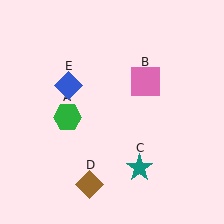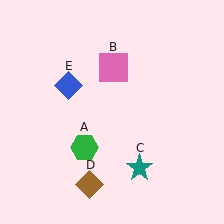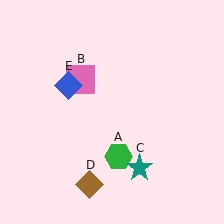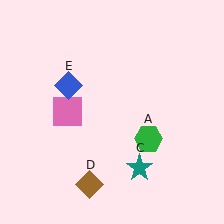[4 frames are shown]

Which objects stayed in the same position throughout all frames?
Teal star (object C) and brown diamond (object D) and blue diamond (object E) remained stationary.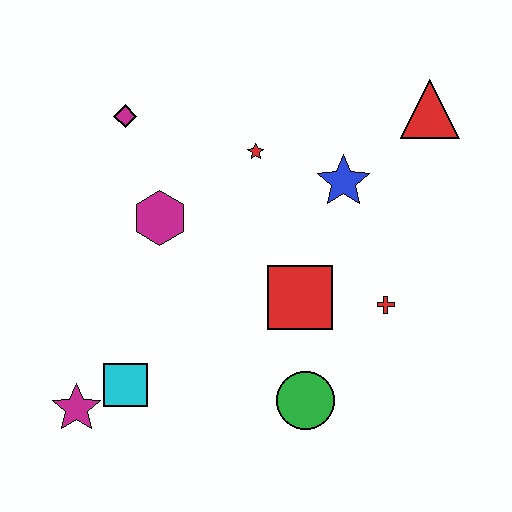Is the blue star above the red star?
No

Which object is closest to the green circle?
The red square is closest to the green circle.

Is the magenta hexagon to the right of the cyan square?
Yes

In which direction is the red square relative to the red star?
The red square is below the red star.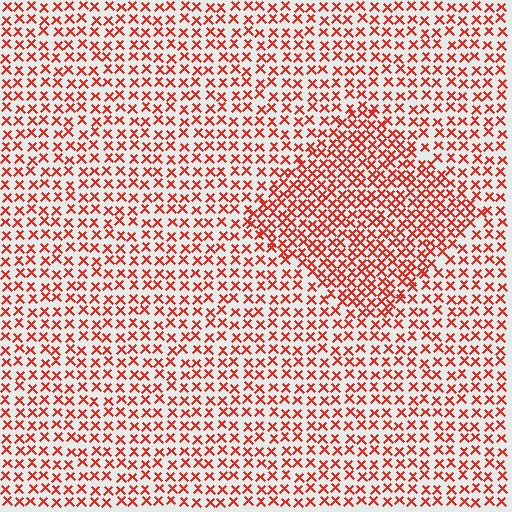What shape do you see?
I see a diamond.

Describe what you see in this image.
The image contains small red elements arranged at two different densities. A diamond-shaped region is visible where the elements are more densely packed than the surrounding area.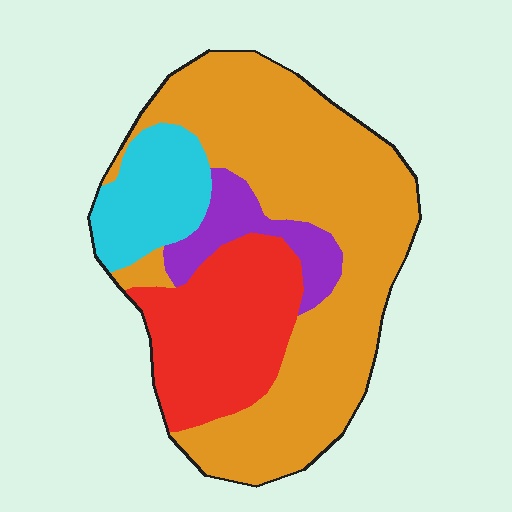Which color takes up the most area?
Orange, at roughly 55%.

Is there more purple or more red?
Red.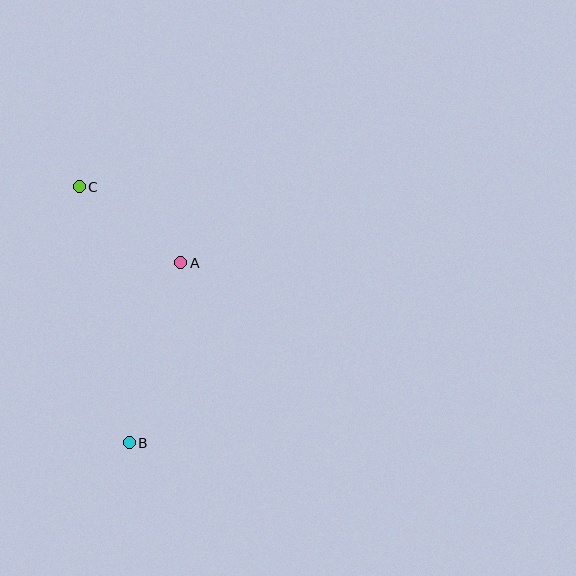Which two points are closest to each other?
Points A and C are closest to each other.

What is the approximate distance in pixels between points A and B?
The distance between A and B is approximately 187 pixels.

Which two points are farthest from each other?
Points B and C are farthest from each other.